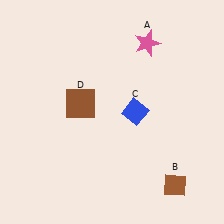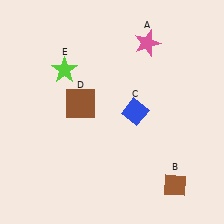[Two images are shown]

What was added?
A lime star (E) was added in Image 2.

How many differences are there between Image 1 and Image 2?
There is 1 difference between the two images.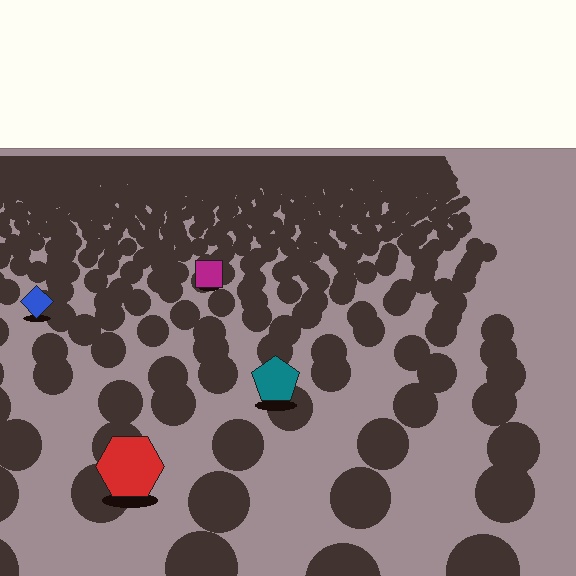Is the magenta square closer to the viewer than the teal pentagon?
No. The teal pentagon is closer — you can tell from the texture gradient: the ground texture is coarser near it.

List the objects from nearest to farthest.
From nearest to farthest: the red hexagon, the teal pentagon, the blue diamond, the magenta square.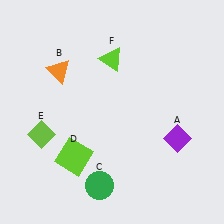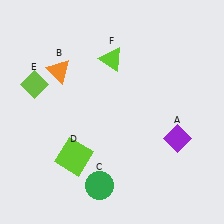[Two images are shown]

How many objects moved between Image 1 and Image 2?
1 object moved between the two images.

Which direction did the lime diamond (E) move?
The lime diamond (E) moved up.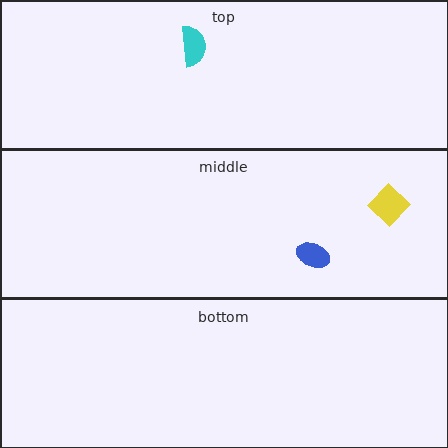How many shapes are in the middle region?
2.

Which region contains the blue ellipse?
The middle region.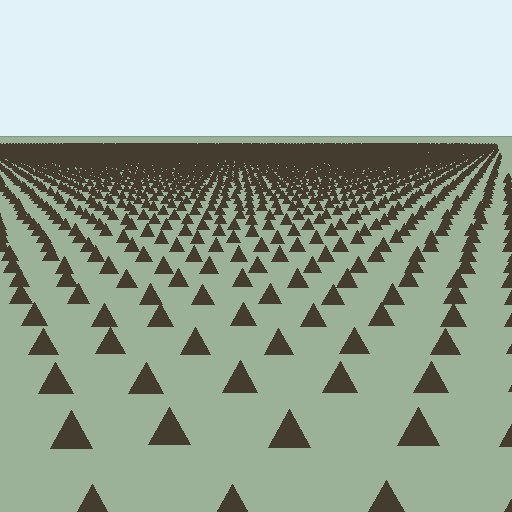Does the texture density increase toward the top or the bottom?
Density increases toward the top.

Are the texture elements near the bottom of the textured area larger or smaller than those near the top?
Larger. Near the bottom, elements are closer to the viewer and appear at a bigger on-screen size.